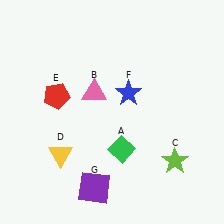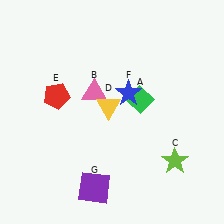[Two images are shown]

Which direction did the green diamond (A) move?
The green diamond (A) moved up.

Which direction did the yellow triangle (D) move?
The yellow triangle (D) moved up.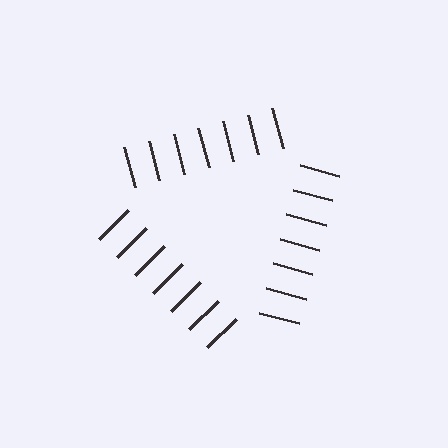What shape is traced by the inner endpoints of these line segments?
An illusory triangle — the line segments terminate on its edges but no continuous stroke is drawn.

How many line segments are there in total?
21 — 7 along each of the 3 edges.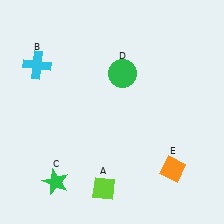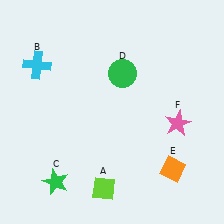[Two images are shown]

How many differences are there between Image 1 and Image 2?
There is 1 difference between the two images.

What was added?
A pink star (F) was added in Image 2.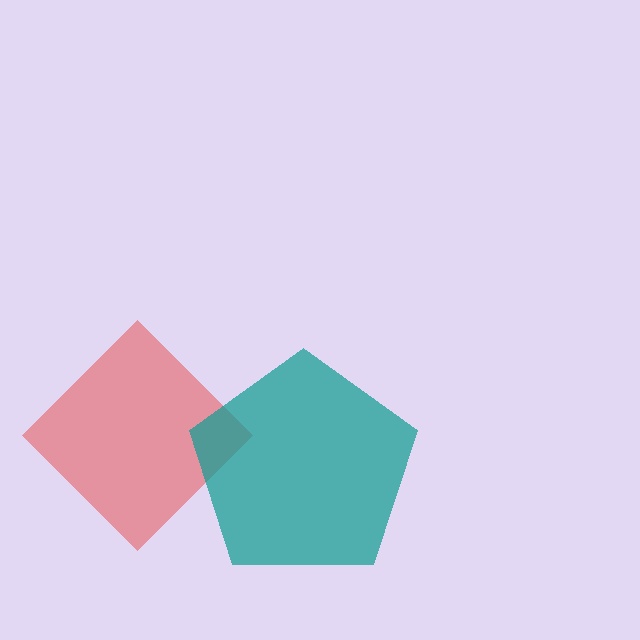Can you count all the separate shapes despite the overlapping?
Yes, there are 2 separate shapes.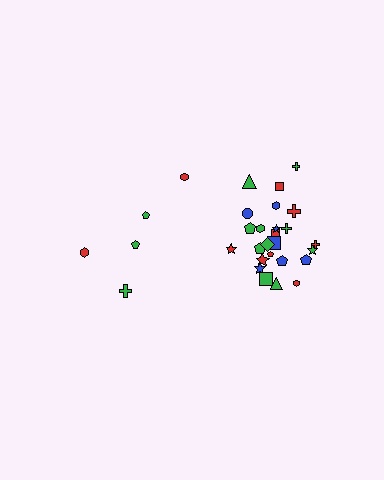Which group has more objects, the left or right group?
The right group.